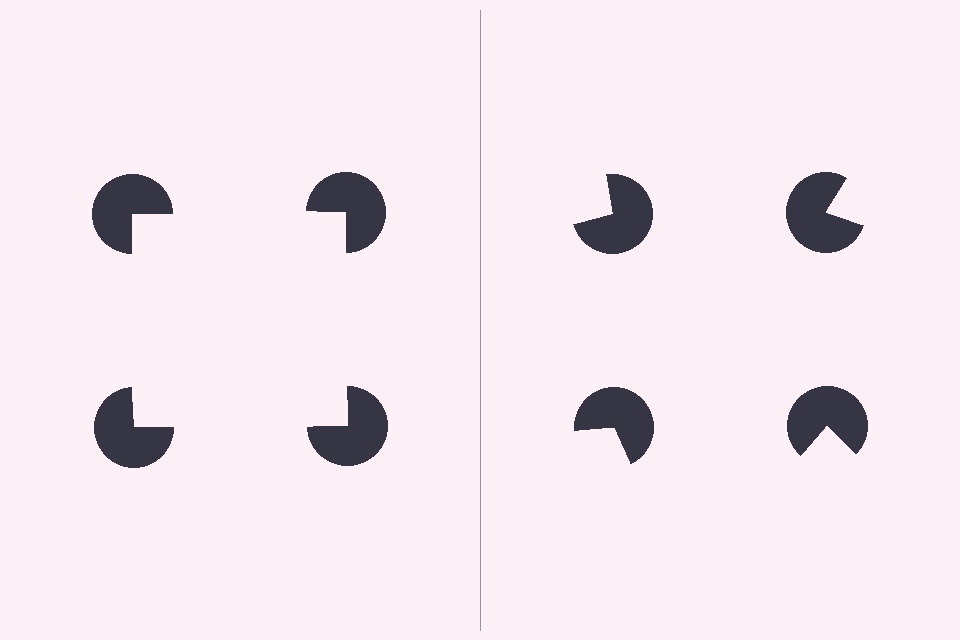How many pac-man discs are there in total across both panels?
8 — 4 on each side.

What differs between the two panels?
The pac-man discs are positioned identically on both sides; only the wedge orientations differ. On the left they align to a square; on the right they are misaligned.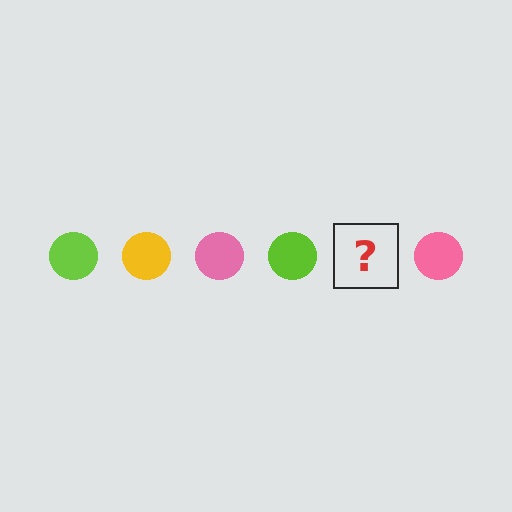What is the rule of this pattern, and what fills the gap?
The rule is that the pattern cycles through lime, yellow, pink circles. The gap should be filled with a yellow circle.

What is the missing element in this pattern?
The missing element is a yellow circle.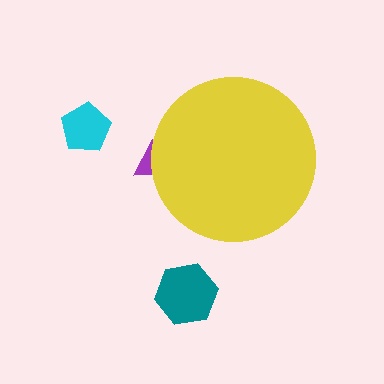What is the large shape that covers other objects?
A yellow circle.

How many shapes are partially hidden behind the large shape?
1 shape is partially hidden.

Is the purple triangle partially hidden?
Yes, the purple triangle is partially hidden behind the yellow circle.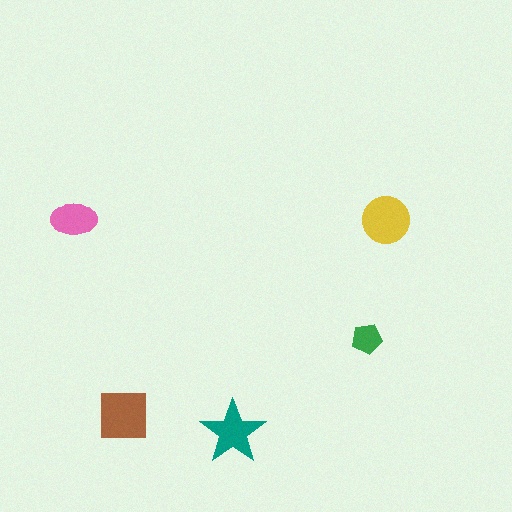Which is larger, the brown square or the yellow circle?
The brown square.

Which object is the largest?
The brown square.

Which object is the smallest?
The green pentagon.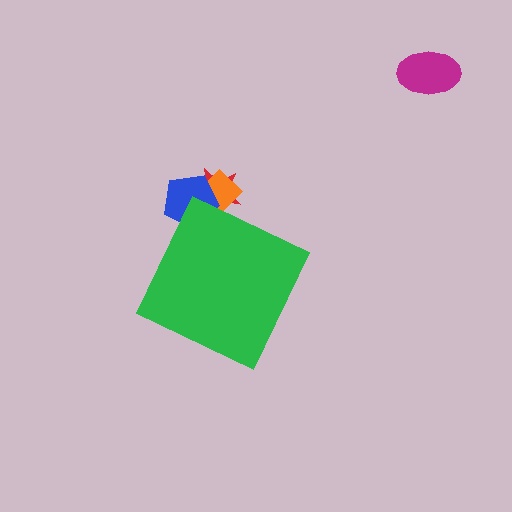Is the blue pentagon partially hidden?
Yes, the blue pentagon is partially hidden behind the green diamond.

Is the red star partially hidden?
Yes, the red star is partially hidden behind the green diamond.